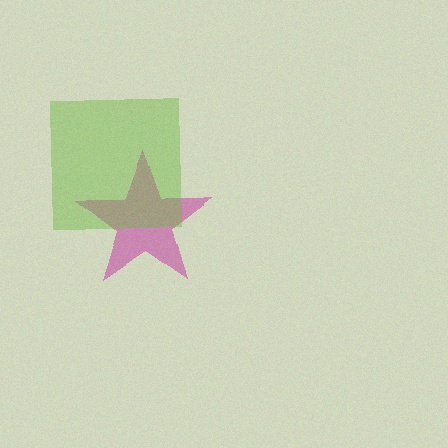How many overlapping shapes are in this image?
There are 2 overlapping shapes in the image.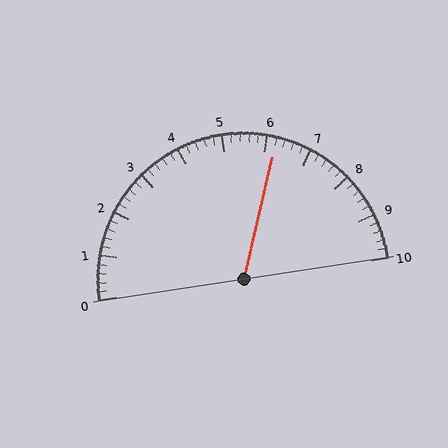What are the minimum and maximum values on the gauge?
The gauge ranges from 0 to 10.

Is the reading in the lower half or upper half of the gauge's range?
The reading is in the upper half of the range (0 to 10).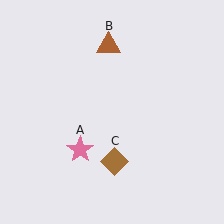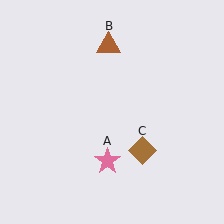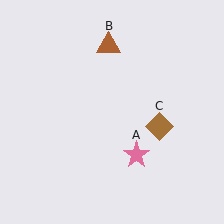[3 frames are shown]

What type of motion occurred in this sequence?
The pink star (object A), brown diamond (object C) rotated counterclockwise around the center of the scene.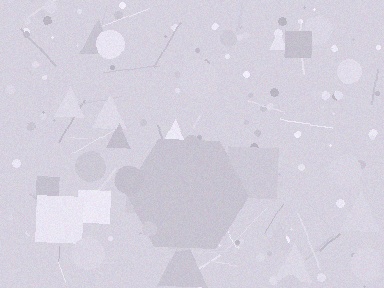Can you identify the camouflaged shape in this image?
The camouflaged shape is a hexagon.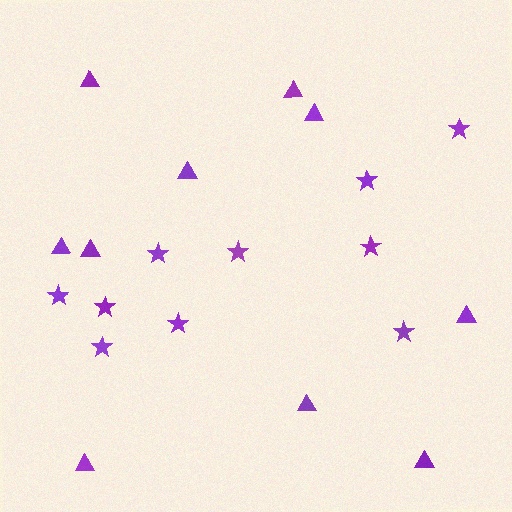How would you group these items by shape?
There are 2 groups: one group of stars (10) and one group of triangles (10).